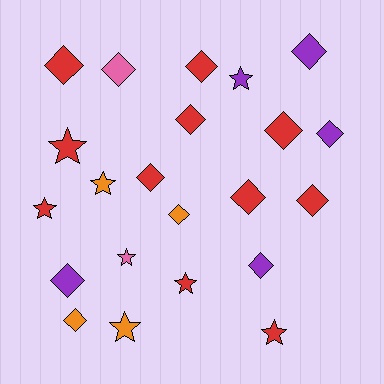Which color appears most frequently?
Red, with 11 objects.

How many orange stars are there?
There are 2 orange stars.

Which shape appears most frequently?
Diamond, with 14 objects.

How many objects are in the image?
There are 22 objects.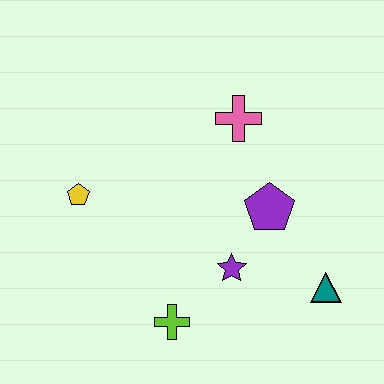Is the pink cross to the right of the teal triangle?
No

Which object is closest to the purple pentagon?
The purple star is closest to the purple pentagon.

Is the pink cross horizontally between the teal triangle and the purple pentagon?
No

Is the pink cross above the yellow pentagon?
Yes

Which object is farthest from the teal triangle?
The yellow pentagon is farthest from the teal triangle.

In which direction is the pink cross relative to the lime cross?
The pink cross is above the lime cross.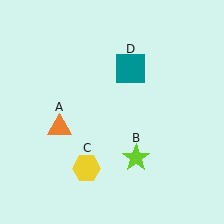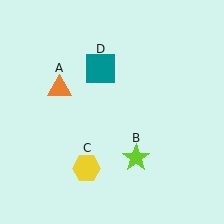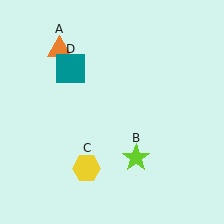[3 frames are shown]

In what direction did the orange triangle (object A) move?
The orange triangle (object A) moved up.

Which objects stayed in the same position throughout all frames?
Lime star (object B) and yellow hexagon (object C) remained stationary.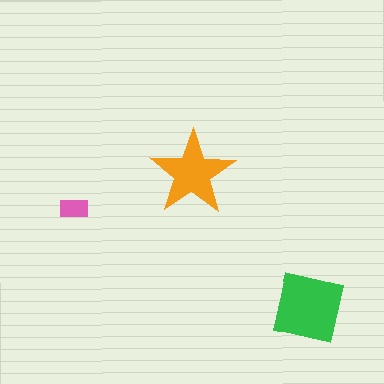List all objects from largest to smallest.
The green square, the orange star, the pink rectangle.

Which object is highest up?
The orange star is topmost.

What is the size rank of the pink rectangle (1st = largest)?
3rd.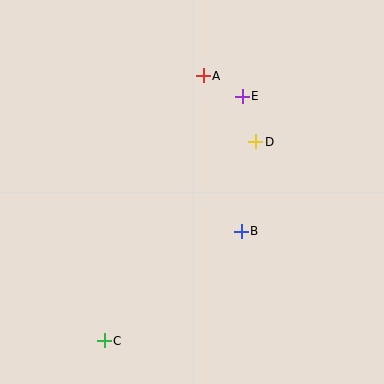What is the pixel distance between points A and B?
The distance between A and B is 160 pixels.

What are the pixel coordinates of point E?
Point E is at (242, 96).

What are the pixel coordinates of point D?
Point D is at (256, 142).